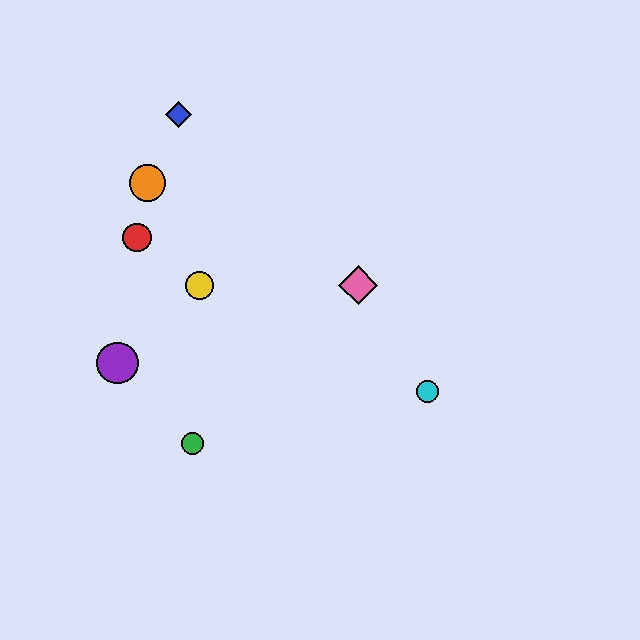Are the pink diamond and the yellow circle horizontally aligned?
Yes, both are at y≈285.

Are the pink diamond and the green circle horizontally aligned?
No, the pink diamond is at y≈285 and the green circle is at y≈443.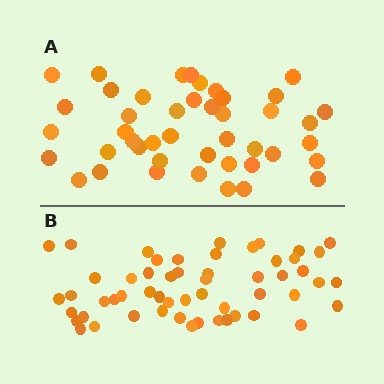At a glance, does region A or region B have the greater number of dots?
Region B (the bottom region) has more dots.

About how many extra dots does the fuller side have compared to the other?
Region B has roughly 12 or so more dots than region A.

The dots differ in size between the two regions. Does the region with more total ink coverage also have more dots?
No. Region A has more total ink coverage because its dots are larger, but region B actually contains more individual dots. Total area can be misleading — the number of items is what matters here.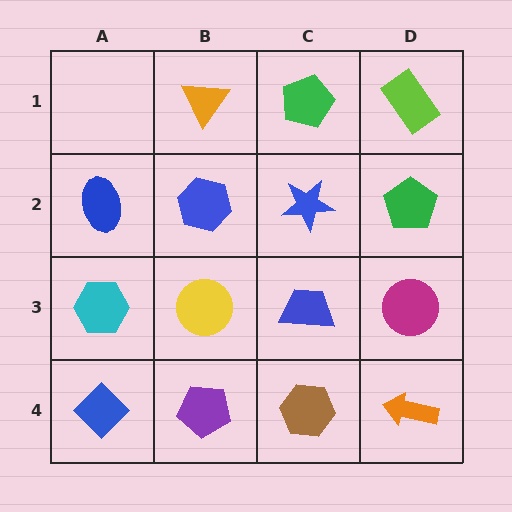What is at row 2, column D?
A green pentagon.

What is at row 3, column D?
A magenta circle.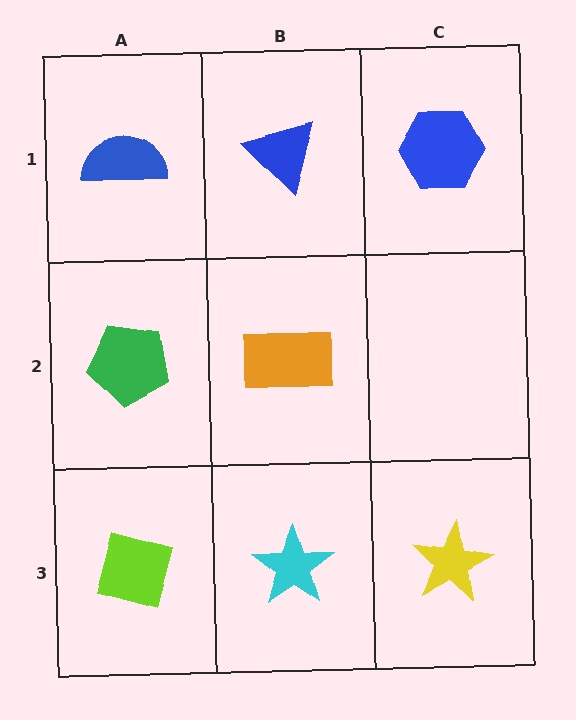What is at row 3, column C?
A yellow star.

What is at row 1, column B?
A blue triangle.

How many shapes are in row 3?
3 shapes.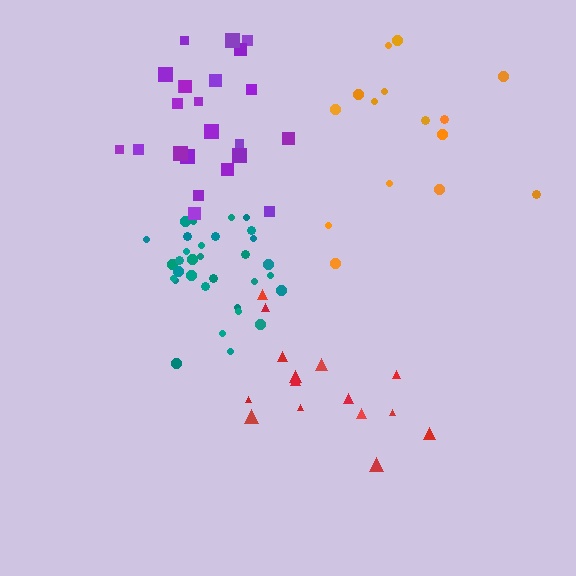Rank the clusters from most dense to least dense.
teal, purple, red, orange.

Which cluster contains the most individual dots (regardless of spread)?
Teal (32).